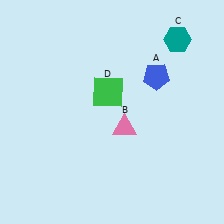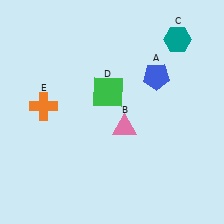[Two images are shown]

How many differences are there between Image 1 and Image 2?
There is 1 difference between the two images.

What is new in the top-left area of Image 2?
An orange cross (E) was added in the top-left area of Image 2.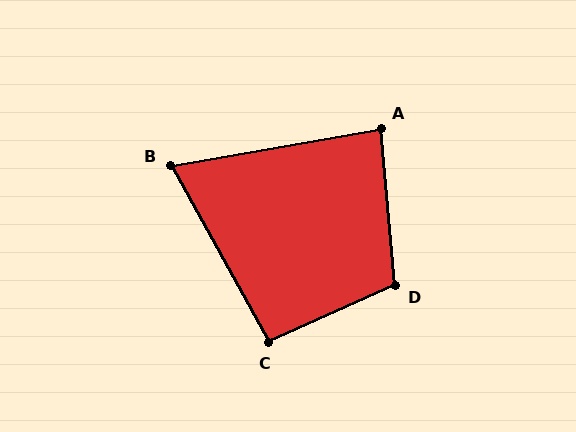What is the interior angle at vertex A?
Approximately 85 degrees (approximately right).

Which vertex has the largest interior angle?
D, at approximately 109 degrees.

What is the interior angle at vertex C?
Approximately 95 degrees (approximately right).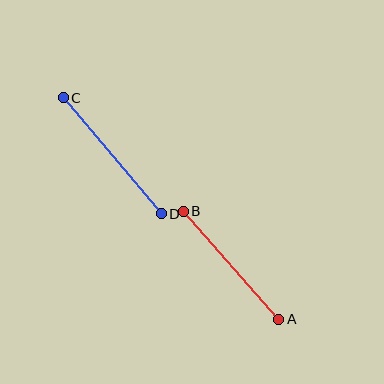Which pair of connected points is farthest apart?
Points C and D are farthest apart.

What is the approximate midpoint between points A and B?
The midpoint is at approximately (231, 265) pixels.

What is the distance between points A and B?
The distance is approximately 144 pixels.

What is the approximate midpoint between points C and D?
The midpoint is at approximately (112, 156) pixels.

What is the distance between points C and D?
The distance is approximately 152 pixels.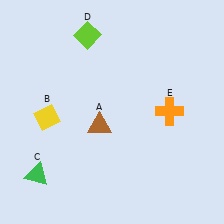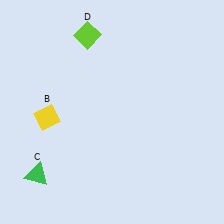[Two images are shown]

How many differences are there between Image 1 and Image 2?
There are 2 differences between the two images.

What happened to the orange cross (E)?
The orange cross (E) was removed in Image 2. It was in the top-right area of Image 1.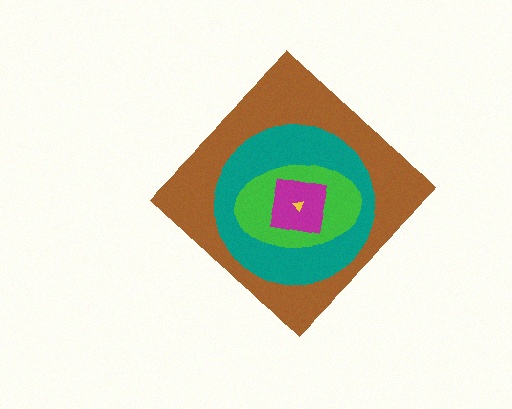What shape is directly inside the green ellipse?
The magenta square.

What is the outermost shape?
The brown diamond.